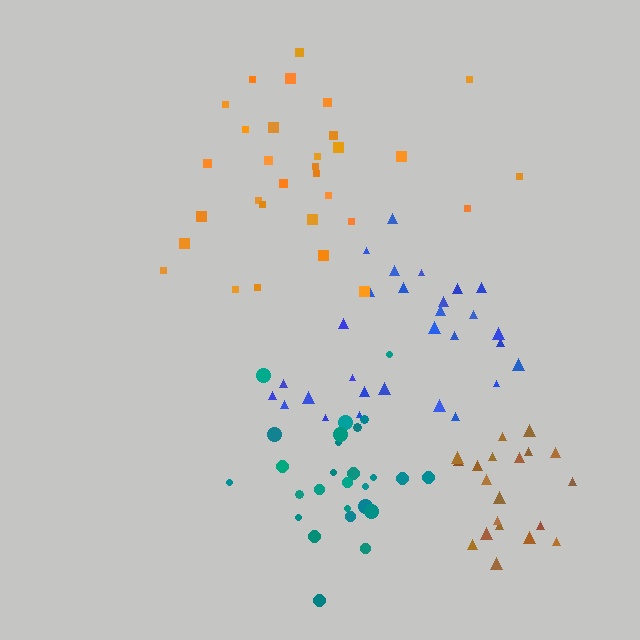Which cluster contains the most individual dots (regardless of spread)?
Orange (31).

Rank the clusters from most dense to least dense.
brown, teal, orange, blue.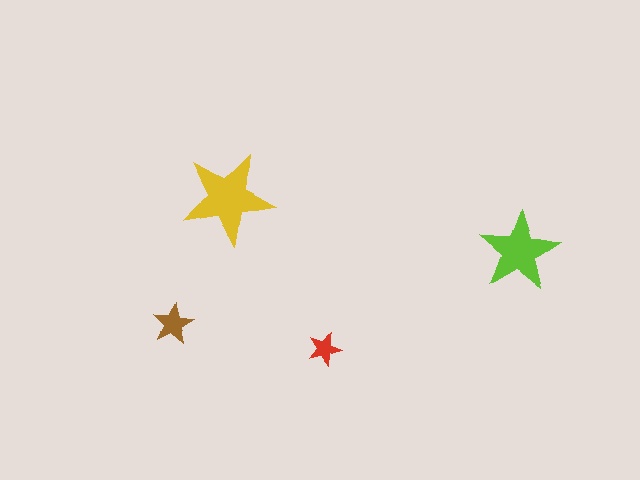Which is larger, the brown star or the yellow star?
The yellow one.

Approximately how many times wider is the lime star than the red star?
About 2.5 times wider.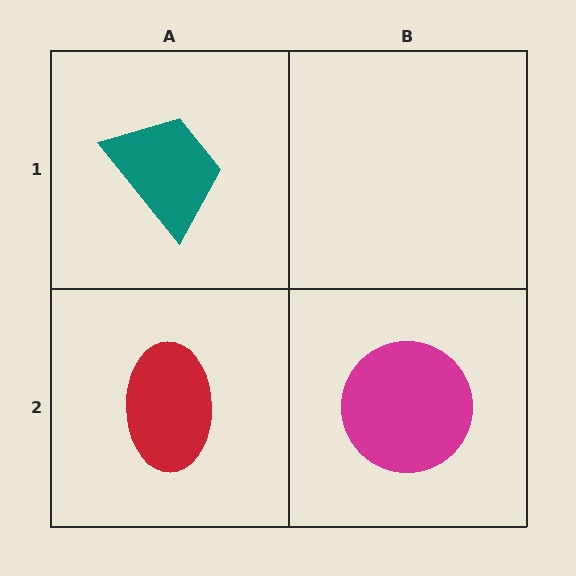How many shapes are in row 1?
1 shape.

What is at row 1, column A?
A teal trapezoid.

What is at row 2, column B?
A magenta circle.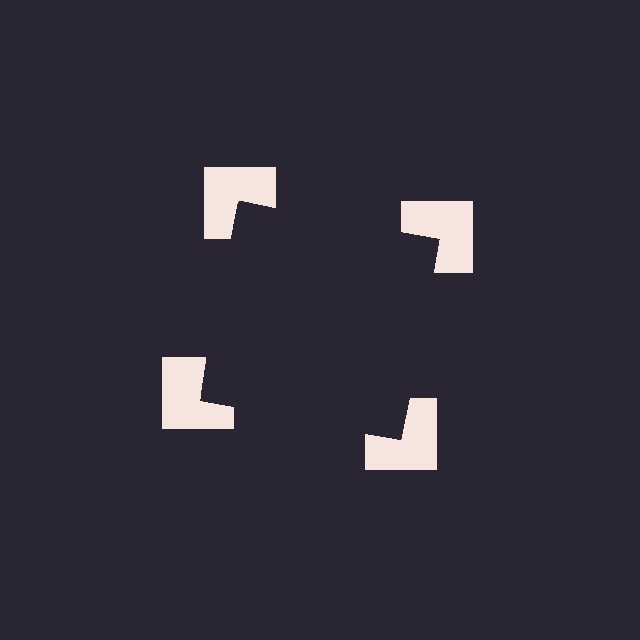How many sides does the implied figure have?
4 sides.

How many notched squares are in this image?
There are 4 — one at each vertex of the illusory square.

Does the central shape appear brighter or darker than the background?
It typically appears slightly darker than the background, even though no actual brightness change is drawn.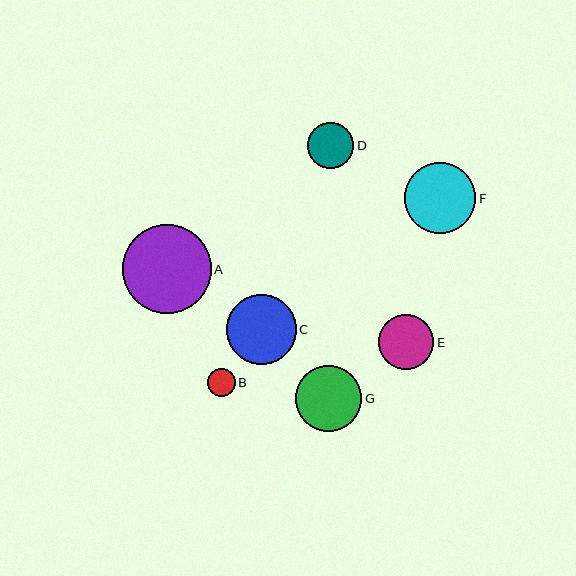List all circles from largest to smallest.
From largest to smallest: A, F, C, G, E, D, B.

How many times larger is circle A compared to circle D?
Circle A is approximately 1.9 times the size of circle D.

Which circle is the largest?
Circle A is the largest with a size of approximately 89 pixels.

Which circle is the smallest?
Circle B is the smallest with a size of approximately 28 pixels.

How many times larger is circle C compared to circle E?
Circle C is approximately 1.3 times the size of circle E.